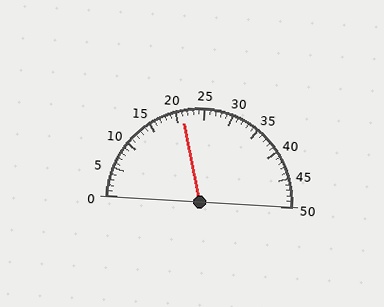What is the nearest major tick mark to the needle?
The nearest major tick mark is 20.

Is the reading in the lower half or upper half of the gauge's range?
The reading is in the lower half of the range (0 to 50).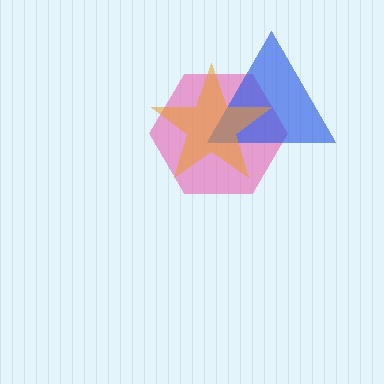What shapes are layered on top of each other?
The layered shapes are: a pink hexagon, a blue triangle, an orange star.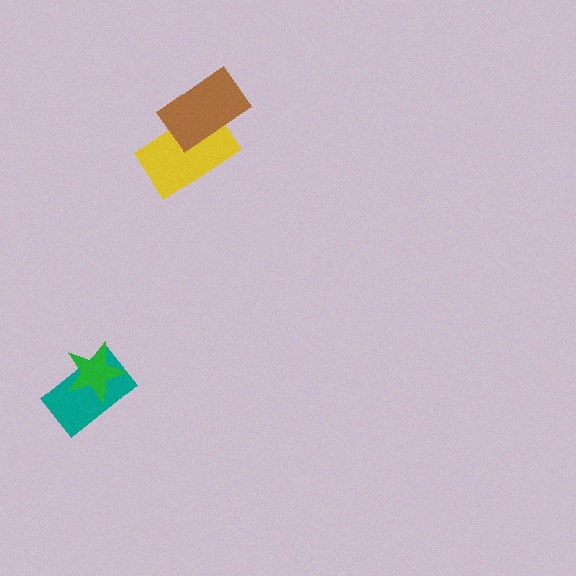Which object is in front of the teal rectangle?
The green star is in front of the teal rectangle.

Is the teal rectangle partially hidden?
Yes, it is partially covered by another shape.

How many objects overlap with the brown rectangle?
1 object overlaps with the brown rectangle.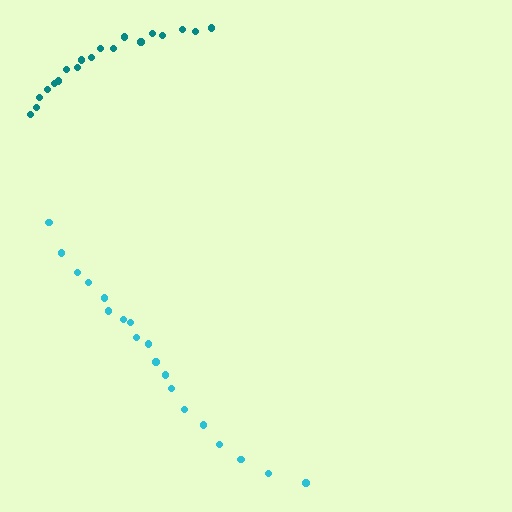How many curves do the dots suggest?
There are 2 distinct paths.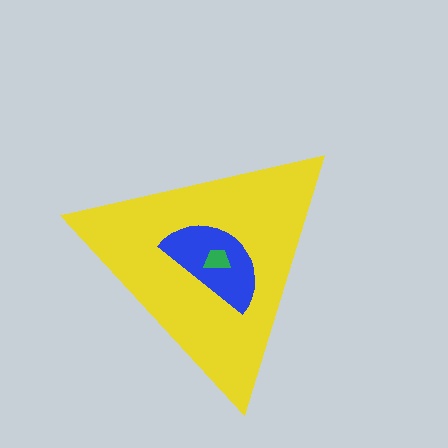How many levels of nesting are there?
3.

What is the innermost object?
The green trapezoid.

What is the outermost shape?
The yellow triangle.